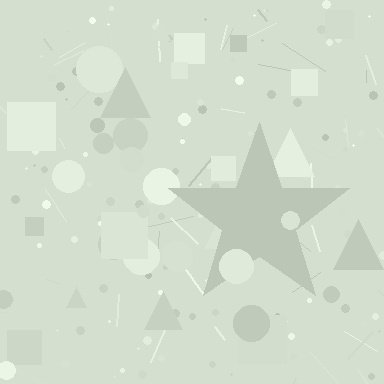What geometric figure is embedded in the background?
A star is embedded in the background.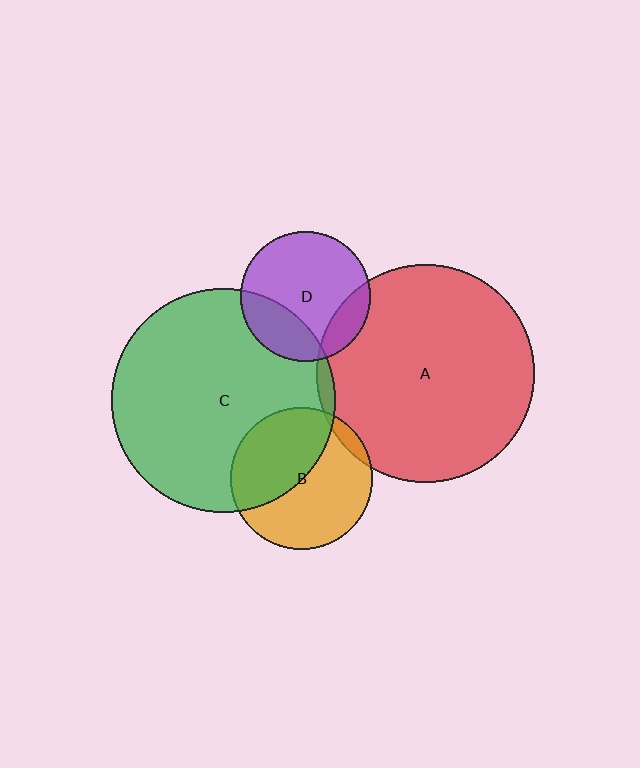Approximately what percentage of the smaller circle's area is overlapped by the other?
Approximately 45%.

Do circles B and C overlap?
Yes.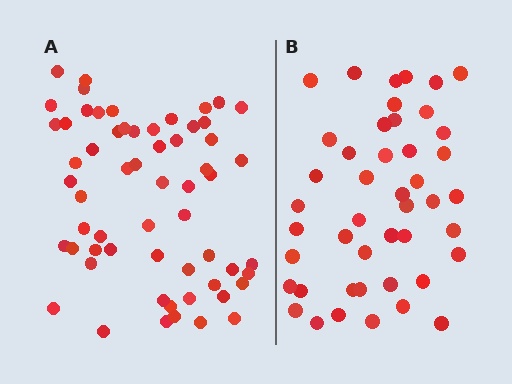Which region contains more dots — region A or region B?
Region A (the left region) has more dots.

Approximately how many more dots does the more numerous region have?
Region A has approximately 15 more dots than region B.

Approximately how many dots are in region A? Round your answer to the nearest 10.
About 60 dots.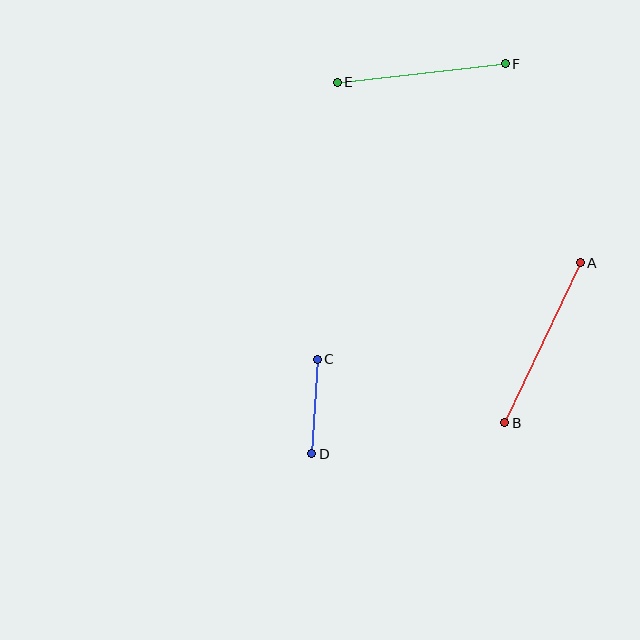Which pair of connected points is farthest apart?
Points A and B are farthest apart.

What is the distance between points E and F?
The distance is approximately 169 pixels.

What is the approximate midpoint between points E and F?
The midpoint is at approximately (421, 73) pixels.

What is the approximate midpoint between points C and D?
The midpoint is at approximately (315, 407) pixels.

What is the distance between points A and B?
The distance is approximately 177 pixels.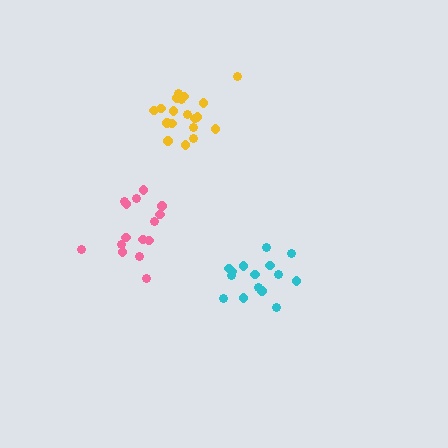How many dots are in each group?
Group 1: 15 dots, Group 2: 19 dots, Group 3: 15 dots (49 total).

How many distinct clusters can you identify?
There are 3 distinct clusters.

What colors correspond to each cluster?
The clusters are colored: cyan, yellow, pink.